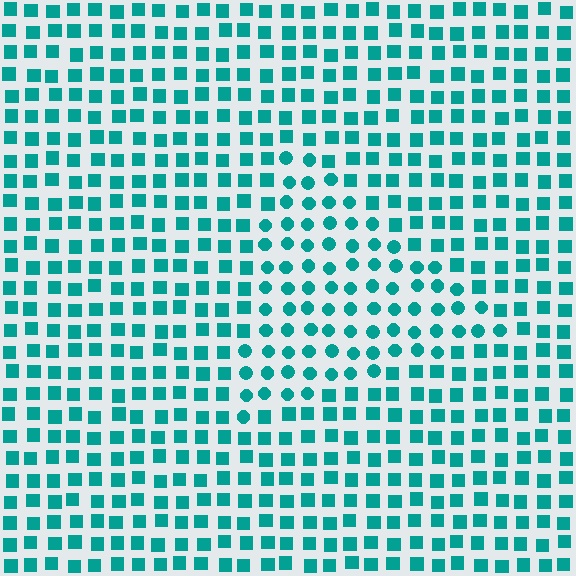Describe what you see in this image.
The image is filled with small teal elements arranged in a uniform grid. A triangle-shaped region contains circles, while the surrounding area contains squares. The boundary is defined purely by the change in element shape.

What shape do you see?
I see a triangle.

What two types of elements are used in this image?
The image uses circles inside the triangle region and squares outside it.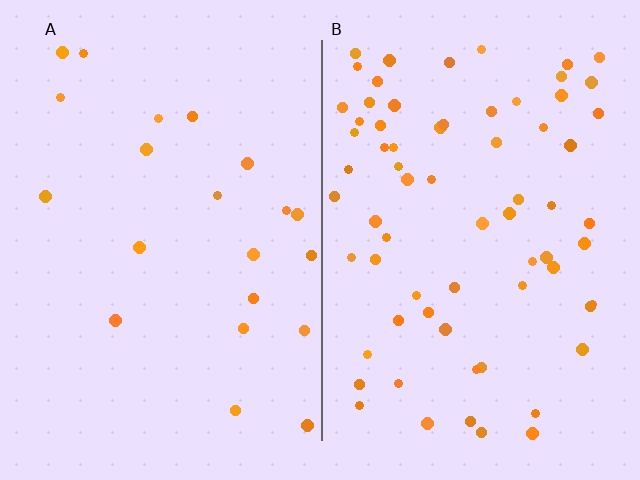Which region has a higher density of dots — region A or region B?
B (the right).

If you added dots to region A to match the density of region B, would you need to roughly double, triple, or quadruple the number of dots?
Approximately triple.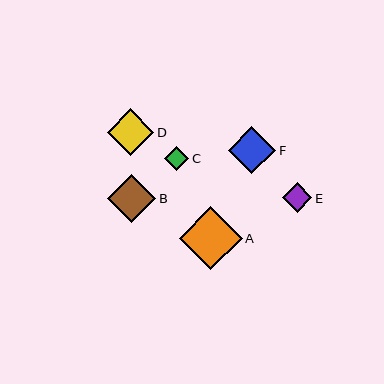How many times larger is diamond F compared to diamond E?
Diamond F is approximately 1.6 times the size of diamond E.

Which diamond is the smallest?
Diamond C is the smallest with a size of approximately 24 pixels.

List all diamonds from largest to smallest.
From largest to smallest: A, B, F, D, E, C.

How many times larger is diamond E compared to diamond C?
Diamond E is approximately 1.2 times the size of diamond C.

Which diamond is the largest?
Diamond A is the largest with a size of approximately 63 pixels.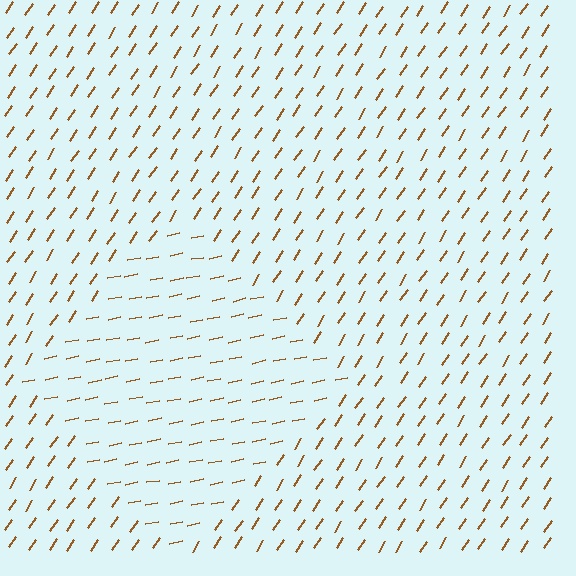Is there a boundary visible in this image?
Yes, there is a texture boundary formed by a change in line orientation.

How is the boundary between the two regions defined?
The boundary is defined purely by a change in line orientation (approximately 45 degrees difference). All lines are the same color and thickness.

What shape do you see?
I see a diamond.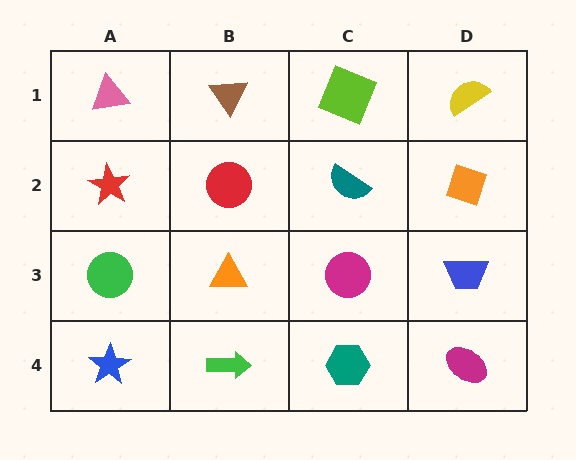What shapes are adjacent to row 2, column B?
A brown triangle (row 1, column B), an orange triangle (row 3, column B), a red star (row 2, column A), a teal semicircle (row 2, column C).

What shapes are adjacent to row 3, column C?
A teal semicircle (row 2, column C), a teal hexagon (row 4, column C), an orange triangle (row 3, column B), a blue trapezoid (row 3, column D).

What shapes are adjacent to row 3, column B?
A red circle (row 2, column B), a green arrow (row 4, column B), a green circle (row 3, column A), a magenta circle (row 3, column C).